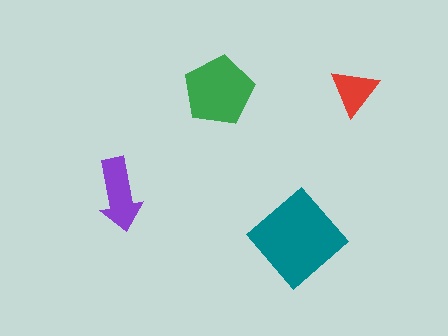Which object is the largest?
The teal diamond.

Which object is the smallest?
The red triangle.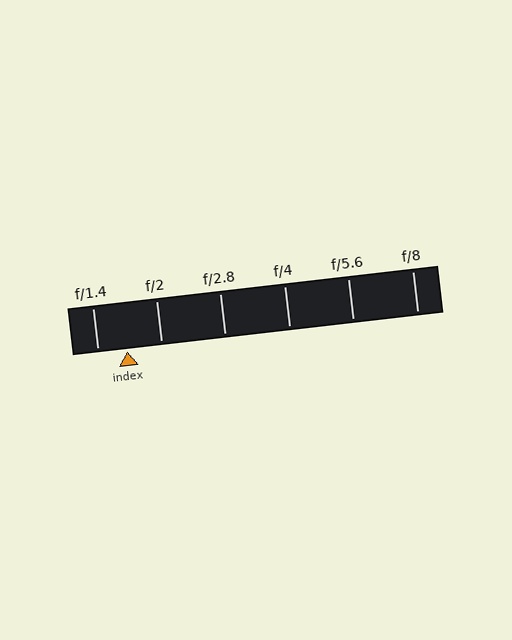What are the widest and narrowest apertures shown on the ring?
The widest aperture shown is f/1.4 and the narrowest is f/8.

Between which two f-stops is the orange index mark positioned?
The index mark is between f/1.4 and f/2.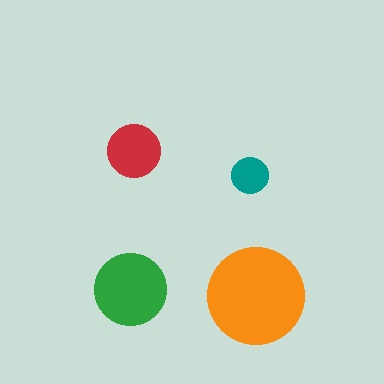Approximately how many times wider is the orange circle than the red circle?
About 2 times wider.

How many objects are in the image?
There are 4 objects in the image.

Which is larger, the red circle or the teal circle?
The red one.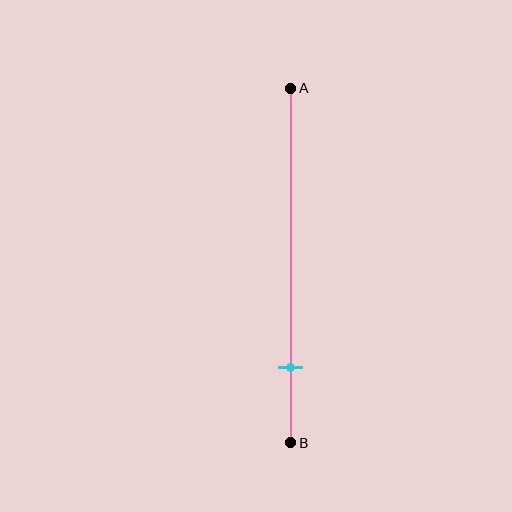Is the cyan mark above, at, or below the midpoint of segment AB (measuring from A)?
The cyan mark is below the midpoint of segment AB.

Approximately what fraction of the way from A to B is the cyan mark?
The cyan mark is approximately 80% of the way from A to B.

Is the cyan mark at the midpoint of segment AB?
No, the mark is at about 80% from A, not at the 50% midpoint.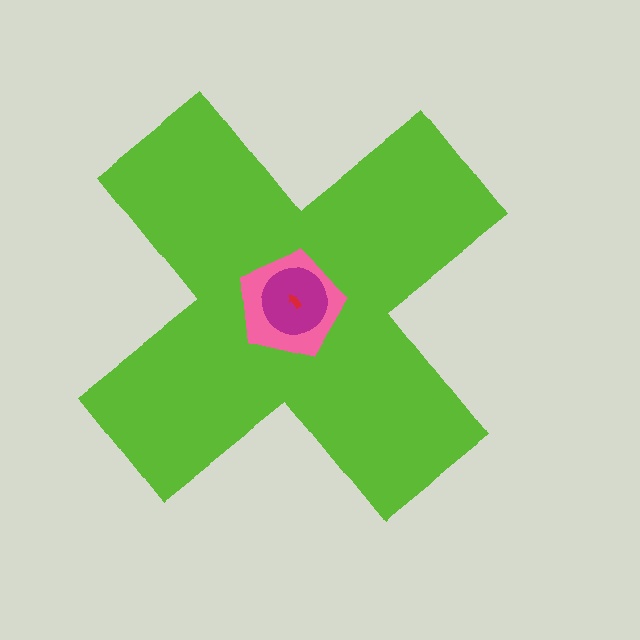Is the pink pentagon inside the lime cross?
Yes.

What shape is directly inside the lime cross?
The pink pentagon.